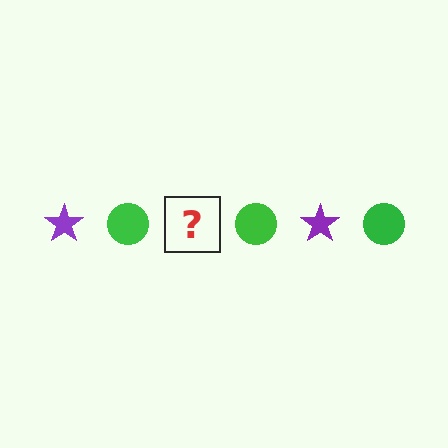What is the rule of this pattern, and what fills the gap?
The rule is that the pattern alternates between purple star and green circle. The gap should be filled with a purple star.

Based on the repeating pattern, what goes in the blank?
The blank should be a purple star.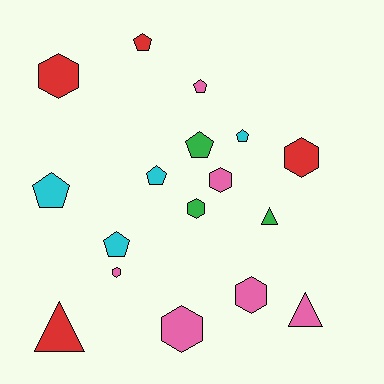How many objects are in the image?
There are 17 objects.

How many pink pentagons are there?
There is 1 pink pentagon.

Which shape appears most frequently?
Hexagon, with 7 objects.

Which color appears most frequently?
Pink, with 6 objects.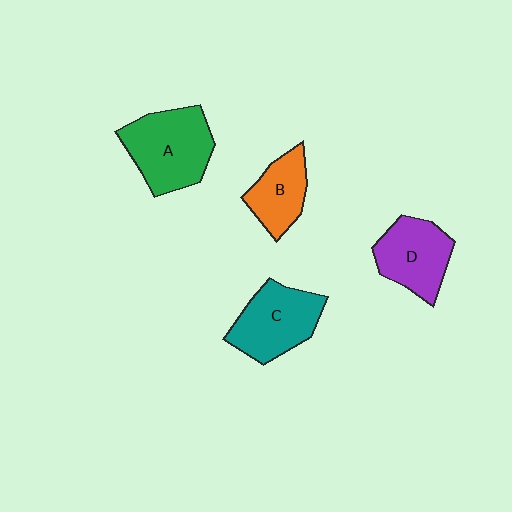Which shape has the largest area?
Shape A (green).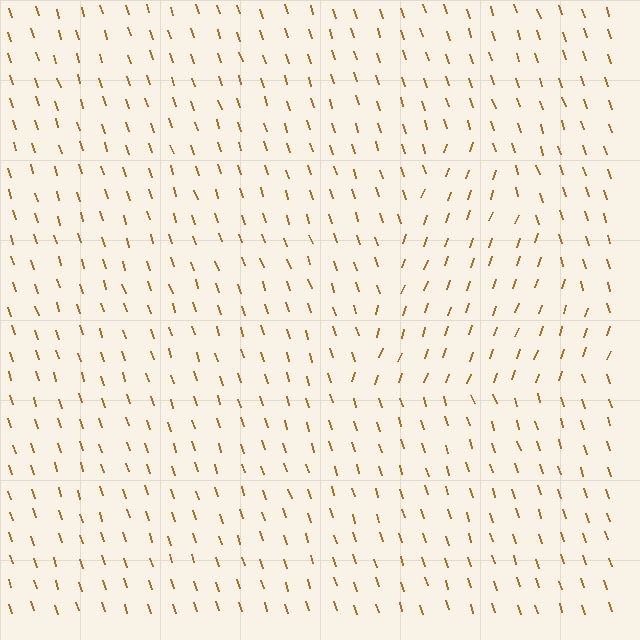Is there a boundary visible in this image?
Yes, there is a texture boundary formed by a change in line orientation.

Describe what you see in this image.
The image is filled with small brown line segments. A triangle region in the image has lines oriented differently from the surrounding lines, creating a visible texture boundary.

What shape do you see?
I see a triangle.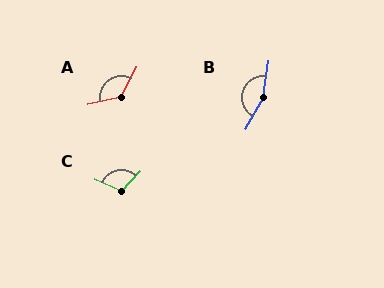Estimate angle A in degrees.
Approximately 130 degrees.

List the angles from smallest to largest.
C (110°), A (130°), B (159°).